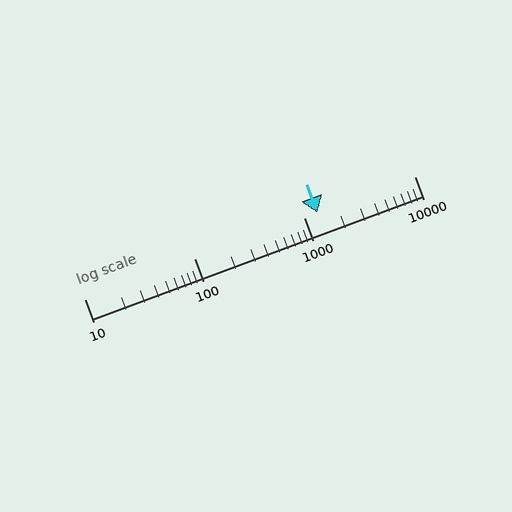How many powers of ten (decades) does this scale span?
The scale spans 3 decades, from 10 to 10000.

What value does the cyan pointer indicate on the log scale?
The pointer indicates approximately 1300.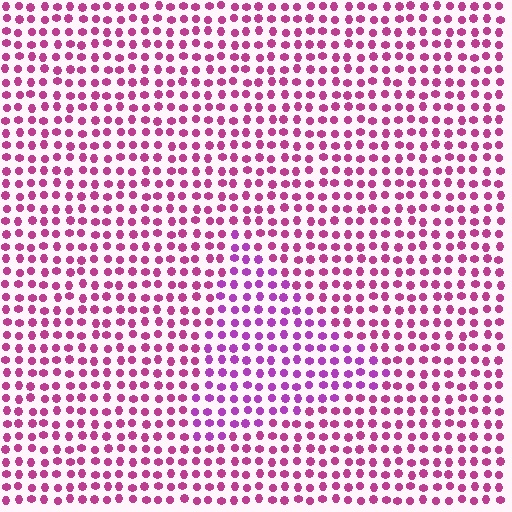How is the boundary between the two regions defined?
The boundary is defined purely by a slight shift in hue (about 26 degrees). Spacing, size, and orientation are identical on both sides.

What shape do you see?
I see a triangle.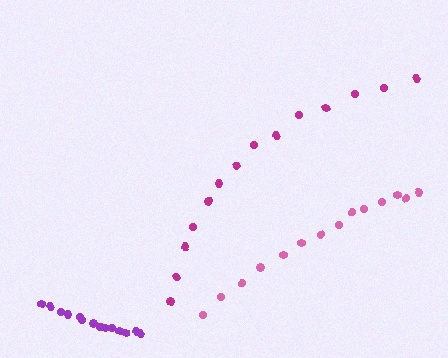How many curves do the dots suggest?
There are 3 distinct paths.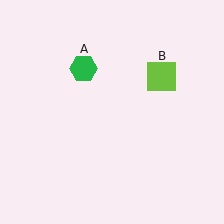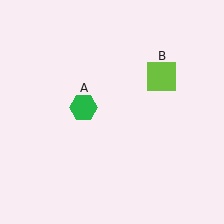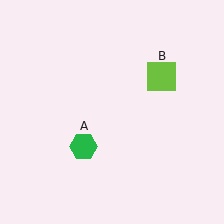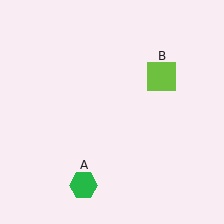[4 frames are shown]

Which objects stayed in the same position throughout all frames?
Lime square (object B) remained stationary.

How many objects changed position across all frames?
1 object changed position: green hexagon (object A).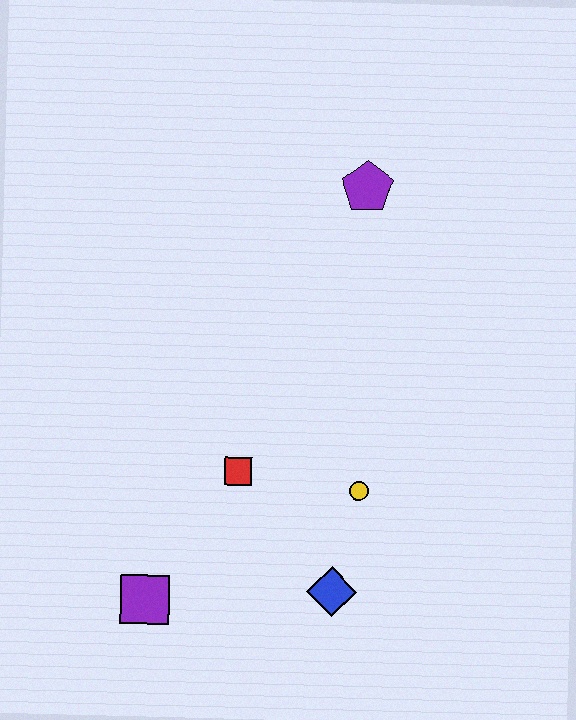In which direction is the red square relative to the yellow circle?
The red square is to the left of the yellow circle.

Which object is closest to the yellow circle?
The blue diamond is closest to the yellow circle.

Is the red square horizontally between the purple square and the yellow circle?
Yes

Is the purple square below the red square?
Yes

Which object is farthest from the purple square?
The purple pentagon is farthest from the purple square.